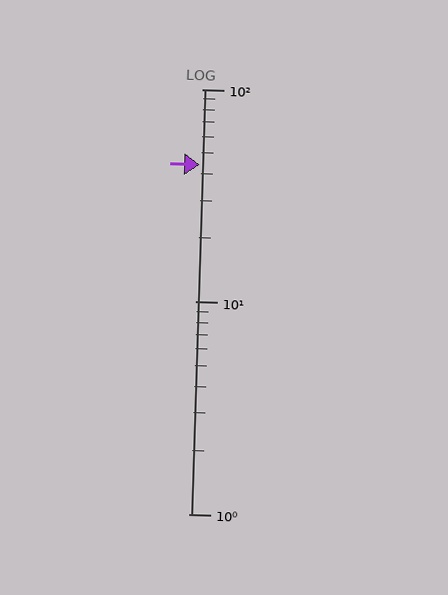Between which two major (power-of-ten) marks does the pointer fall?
The pointer is between 10 and 100.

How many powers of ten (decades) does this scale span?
The scale spans 2 decades, from 1 to 100.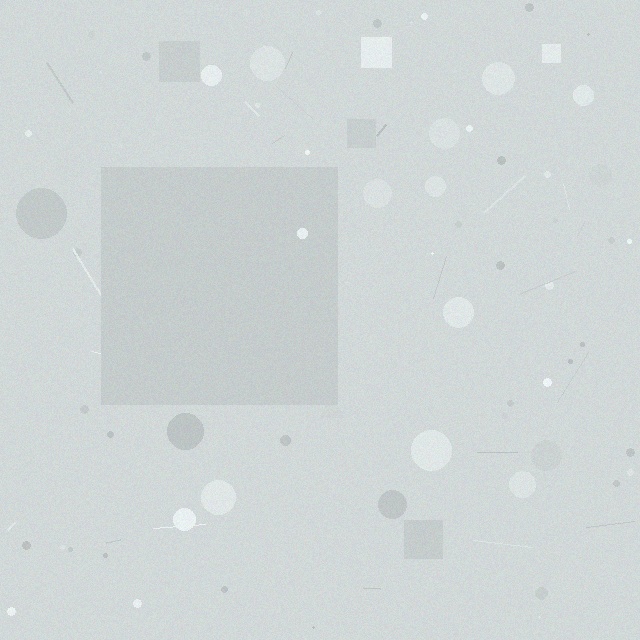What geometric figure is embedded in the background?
A square is embedded in the background.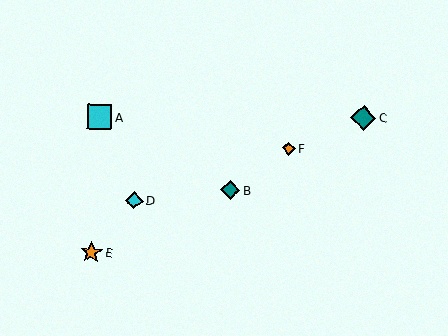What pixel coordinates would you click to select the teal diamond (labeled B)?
Click at (230, 190) to select the teal diamond B.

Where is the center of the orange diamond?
The center of the orange diamond is at (289, 148).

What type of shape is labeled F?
Shape F is an orange diamond.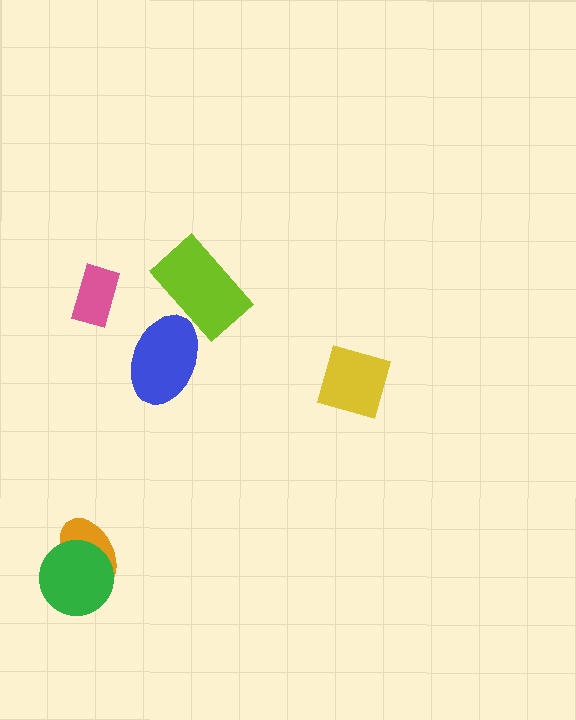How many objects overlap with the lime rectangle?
1 object overlaps with the lime rectangle.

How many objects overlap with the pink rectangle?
0 objects overlap with the pink rectangle.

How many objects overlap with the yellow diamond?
0 objects overlap with the yellow diamond.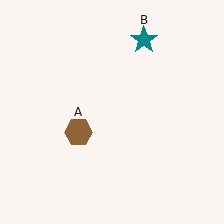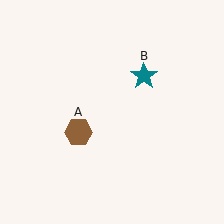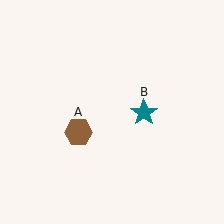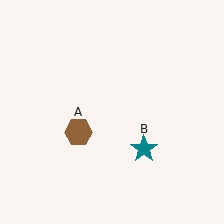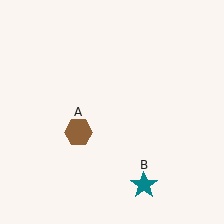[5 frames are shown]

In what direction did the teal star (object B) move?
The teal star (object B) moved down.